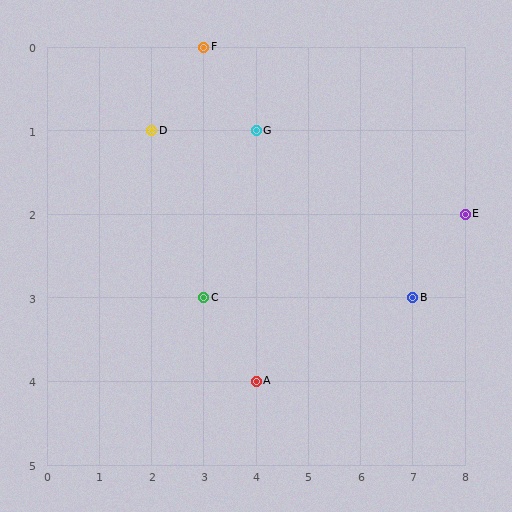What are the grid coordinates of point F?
Point F is at grid coordinates (3, 0).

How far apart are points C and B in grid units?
Points C and B are 4 columns apart.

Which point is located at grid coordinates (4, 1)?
Point G is at (4, 1).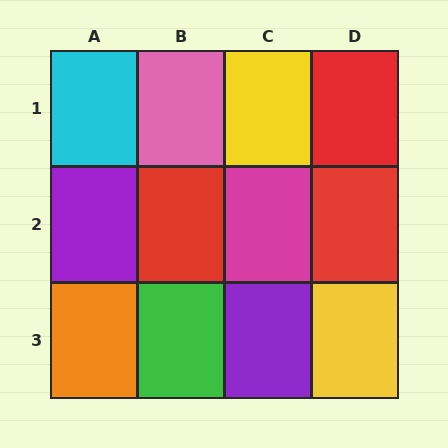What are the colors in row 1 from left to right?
Cyan, pink, yellow, red.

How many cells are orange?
1 cell is orange.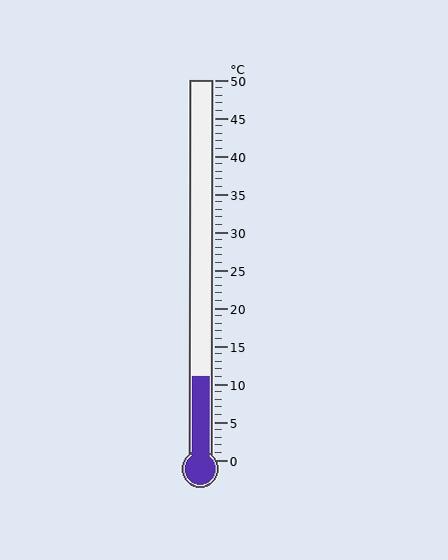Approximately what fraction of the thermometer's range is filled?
The thermometer is filled to approximately 20% of its range.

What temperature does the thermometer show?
The thermometer shows approximately 11°C.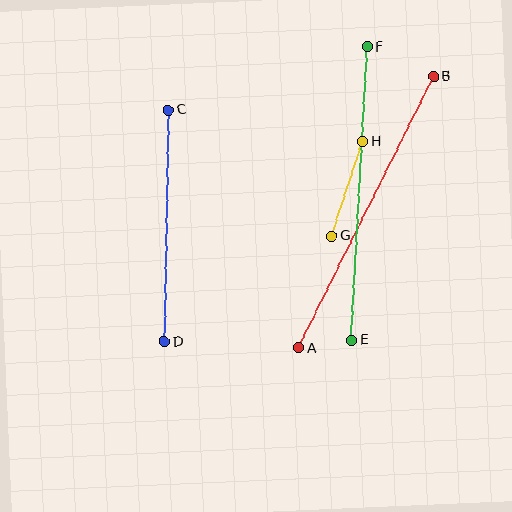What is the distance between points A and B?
The distance is approximately 303 pixels.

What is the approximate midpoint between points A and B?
The midpoint is at approximately (366, 212) pixels.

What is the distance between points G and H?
The distance is approximately 99 pixels.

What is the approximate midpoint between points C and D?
The midpoint is at approximately (166, 226) pixels.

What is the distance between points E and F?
The distance is approximately 294 pixels.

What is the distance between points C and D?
The distance is approximately 232 pixels.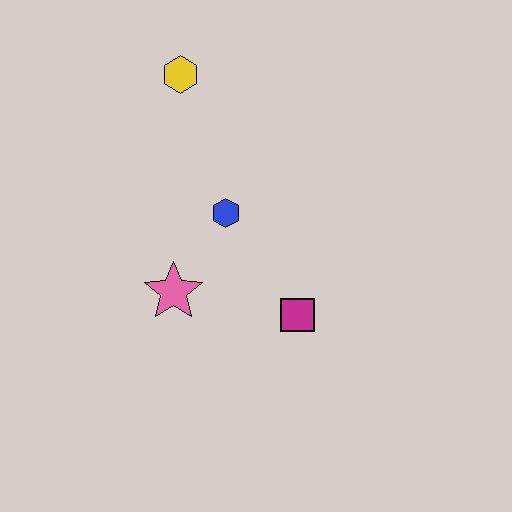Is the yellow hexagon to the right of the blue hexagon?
No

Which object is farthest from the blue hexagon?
The yellow hexagon is farthest from the blue hexagon.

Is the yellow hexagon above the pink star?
Yes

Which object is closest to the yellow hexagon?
The blue hexagon is closest to the yellow hexagon.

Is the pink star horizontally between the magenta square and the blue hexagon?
No